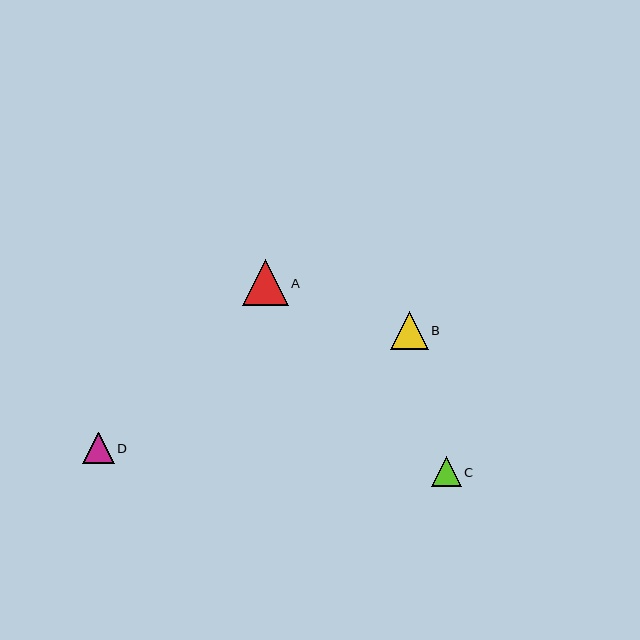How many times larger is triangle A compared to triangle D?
Triangle A is approximately 1.5 times the size of triangle D.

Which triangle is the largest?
Triangle A is the largest with a size of approximately 46 pixels.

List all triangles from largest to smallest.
From largest to smallest: A, B, D, C.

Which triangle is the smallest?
Triangle C is the smallest with a size of approximately 30 pixels.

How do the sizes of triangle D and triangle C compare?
Triangle D and triangle C are approximately the same size.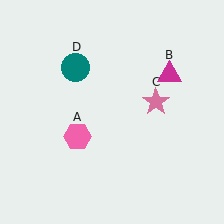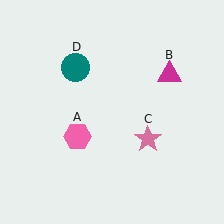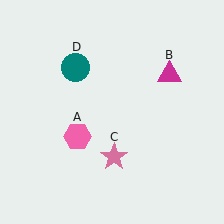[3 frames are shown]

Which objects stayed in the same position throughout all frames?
Pink hexagon (object A) and magenta triangle (object B) and teal circle (object D) remained stationary.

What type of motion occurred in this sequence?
The pink star (object C) rotated clockwise around the center of the scene.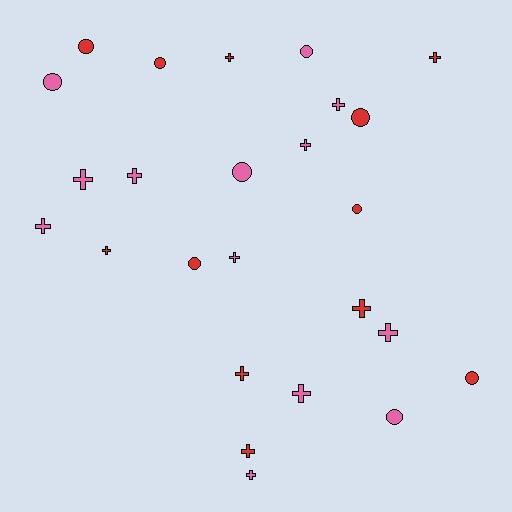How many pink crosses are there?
There are 9 pink crosses.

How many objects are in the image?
There are 25 objects.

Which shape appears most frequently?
Cross, with 15 objects.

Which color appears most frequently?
Pink, with 13 objects.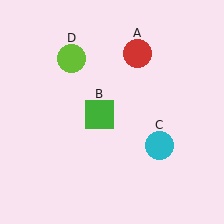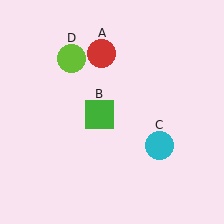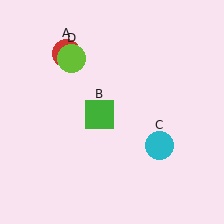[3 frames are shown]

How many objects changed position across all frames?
1 object changed position: red circle (object A).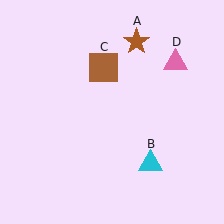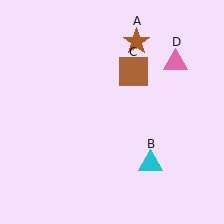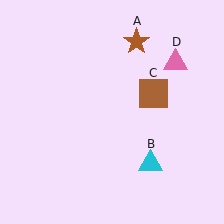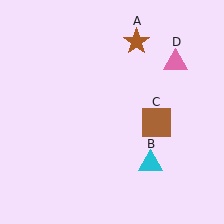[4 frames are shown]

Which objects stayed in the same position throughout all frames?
Brown star (object A) and cyan triangle (object B) and pink triangle (object D) remained stationary.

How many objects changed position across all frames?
1 object changed position: brown square (object C).